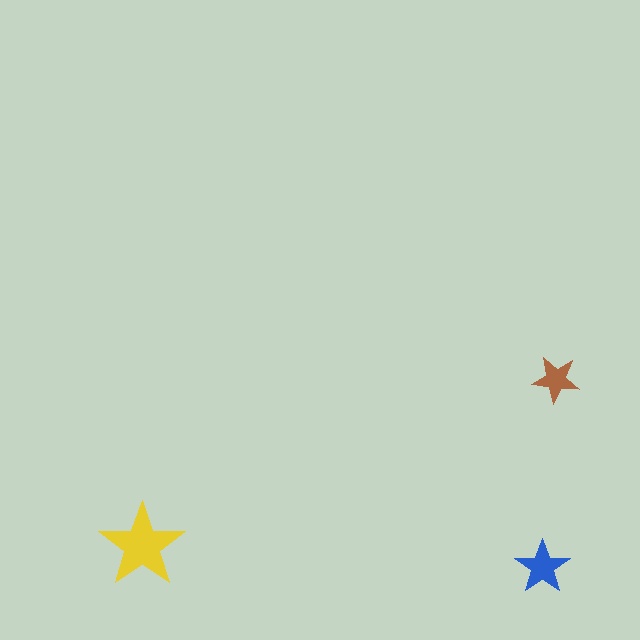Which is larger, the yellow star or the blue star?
The yellow one.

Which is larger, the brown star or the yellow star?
The yellow one.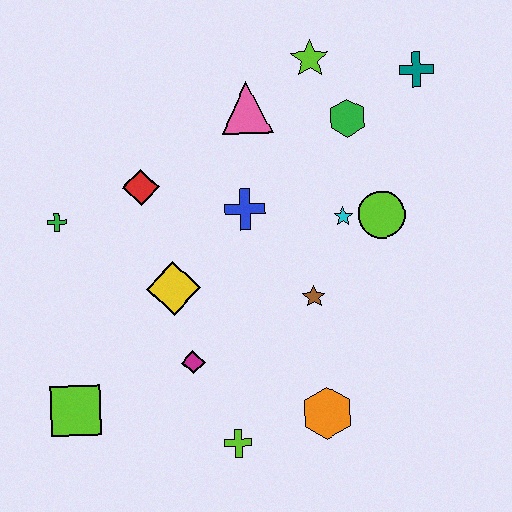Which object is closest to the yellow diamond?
The magenta diamond is closest to the yellow diamond.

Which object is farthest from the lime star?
The lime square is farthest from the lime star.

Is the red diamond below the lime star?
Yes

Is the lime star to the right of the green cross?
Yes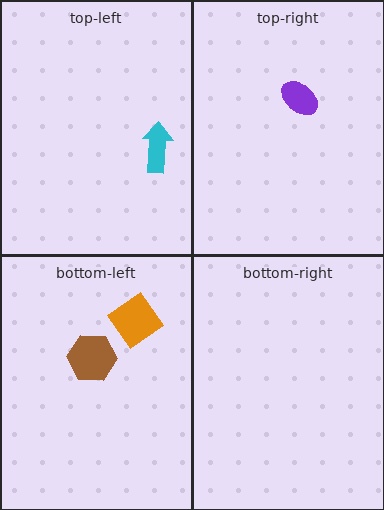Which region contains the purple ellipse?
The top-right region.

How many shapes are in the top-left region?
1.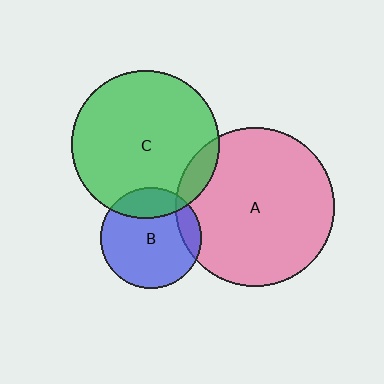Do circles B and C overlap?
Yes.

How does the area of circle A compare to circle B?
Approximately 2.5 times.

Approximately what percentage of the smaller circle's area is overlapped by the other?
Approximately 20%.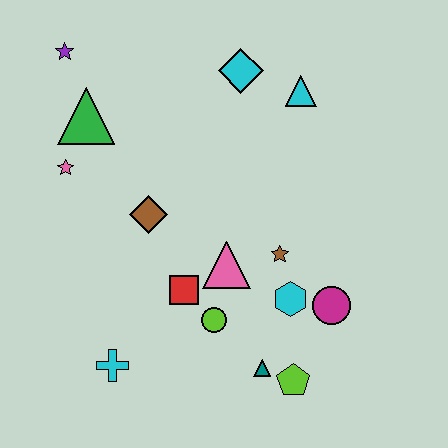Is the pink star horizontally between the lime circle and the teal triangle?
No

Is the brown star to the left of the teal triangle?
No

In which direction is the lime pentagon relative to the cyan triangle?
The lime pentagon is below the cyan triangle.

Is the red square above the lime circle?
Yes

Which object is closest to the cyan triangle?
The cyan diamond is closest to the cyan triangle.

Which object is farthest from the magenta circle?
The purple star is farthest from the magenta circle.